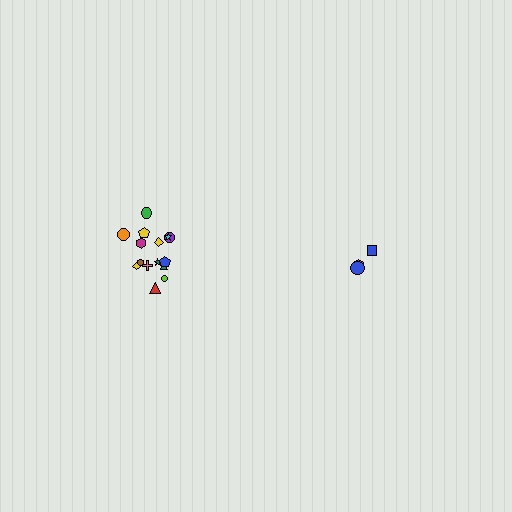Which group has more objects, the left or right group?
The left group.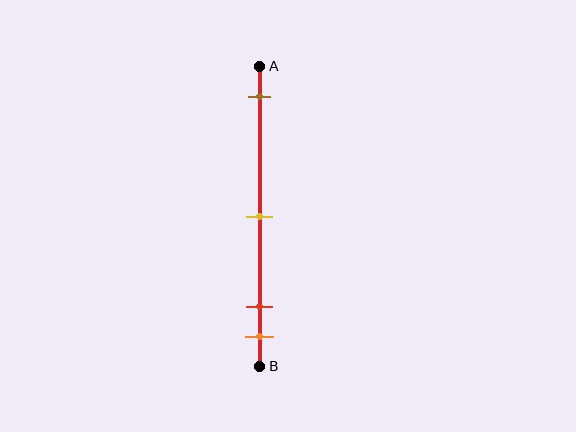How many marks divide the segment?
There are 4 marks dividing the segment.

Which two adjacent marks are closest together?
The red and orange marks are the closest adjacent pair.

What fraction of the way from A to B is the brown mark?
The brown mark is approximately 10% (0.1) of the way from A to B.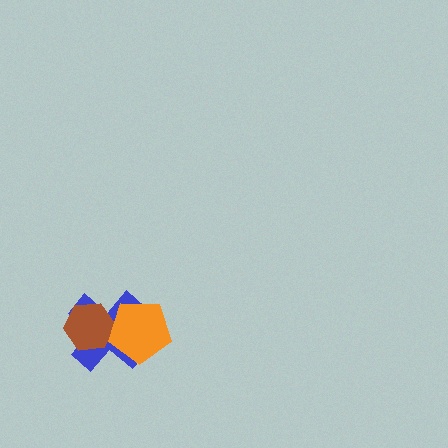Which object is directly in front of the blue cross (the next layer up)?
The brown hexagon is directly in front of the blue cross.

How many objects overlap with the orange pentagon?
2 objects overlap with the orange pentagon.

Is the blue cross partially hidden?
Yes, it is partially covered by another shape.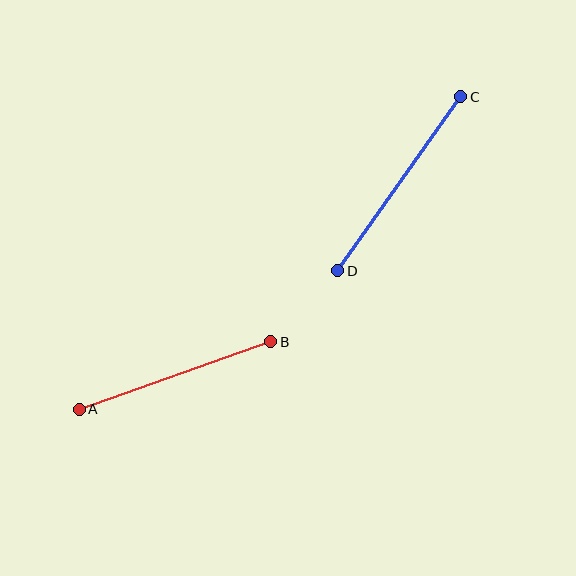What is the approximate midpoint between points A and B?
The midpoint is at approximately (175, 375) pixels.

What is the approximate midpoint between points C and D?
The midpoint is at approximately (399, 184) pixels.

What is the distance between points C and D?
The distance is approximately 213 pixels.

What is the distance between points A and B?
The distance is approximately 203 pixels.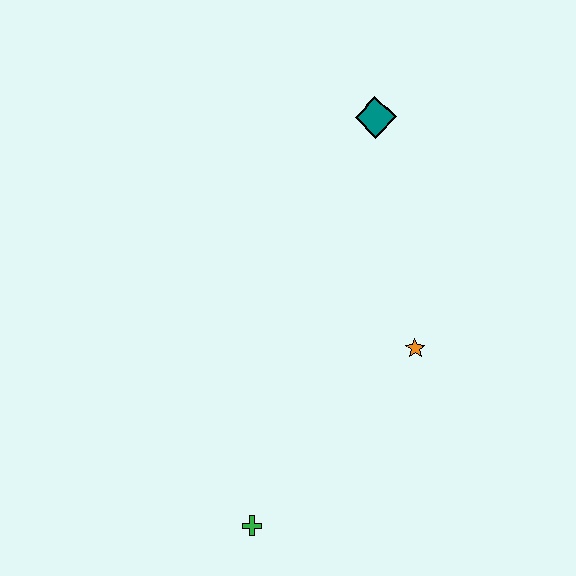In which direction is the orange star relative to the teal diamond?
The orange star is below the teal diamond.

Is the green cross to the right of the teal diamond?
No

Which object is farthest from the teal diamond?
The green cross is farthest from the teal diamond.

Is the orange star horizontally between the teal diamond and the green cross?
No